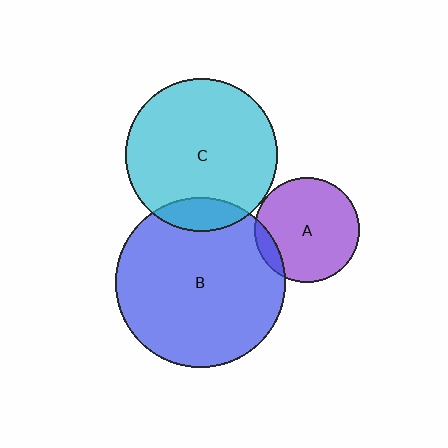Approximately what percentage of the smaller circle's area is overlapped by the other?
Approximately 10%.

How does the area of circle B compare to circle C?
Approximately 1.2 times.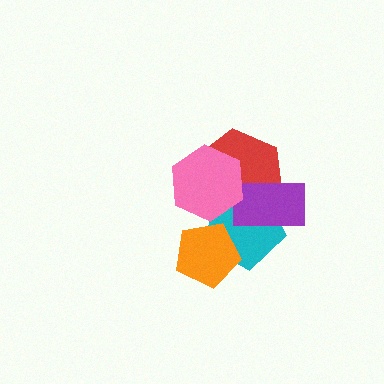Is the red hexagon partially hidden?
Yes, it is partially covered by another shape.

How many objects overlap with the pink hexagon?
3 objects overlap with the pink hexagon.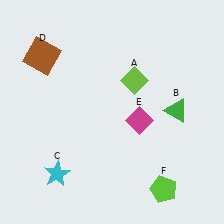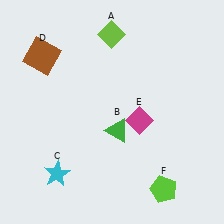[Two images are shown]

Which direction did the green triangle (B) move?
The green triangle (B) moved left.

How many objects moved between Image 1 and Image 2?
2 objects moved between the two images.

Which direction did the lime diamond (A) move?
The lime diamond (A) moved up.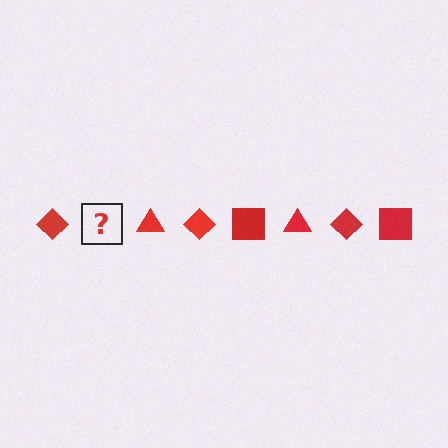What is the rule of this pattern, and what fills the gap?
The rule is that the pattern cycles through diamond, square, triangle shapes in red. The gap should be filled with a red square.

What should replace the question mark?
The question mark should be replaced with a red square.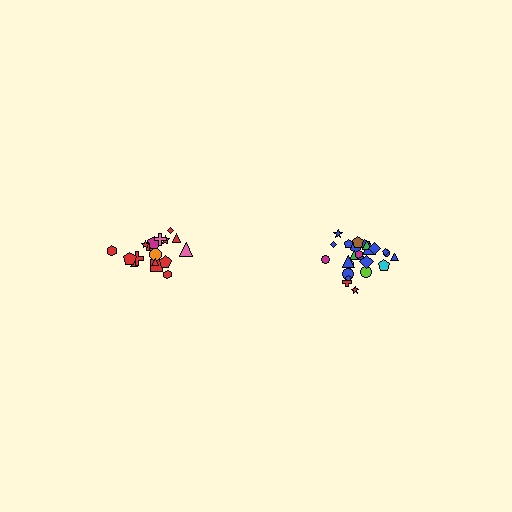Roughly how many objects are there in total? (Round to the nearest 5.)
Roughly 45 objects in total.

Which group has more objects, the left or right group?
The right group.